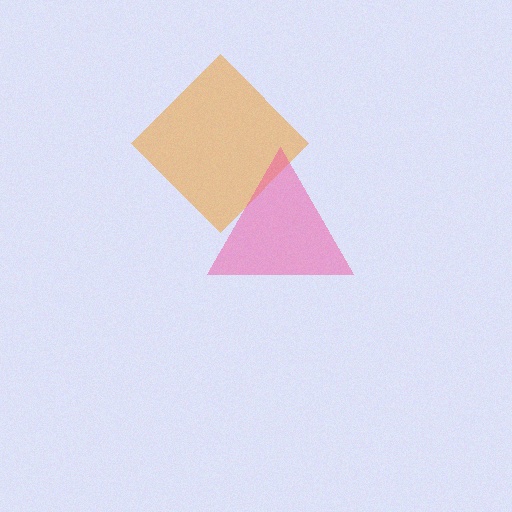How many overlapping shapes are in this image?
There are 2 overlapping shapes in the image.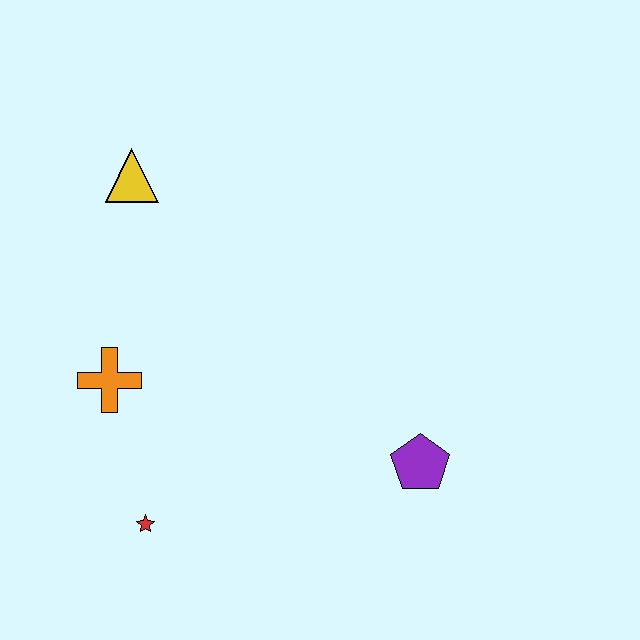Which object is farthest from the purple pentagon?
The yellow triangle is farthest from the purple pentagon.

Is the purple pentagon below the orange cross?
Yes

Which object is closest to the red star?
The orange cross is closest to the red star.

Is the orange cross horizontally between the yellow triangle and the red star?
No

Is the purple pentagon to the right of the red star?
Yes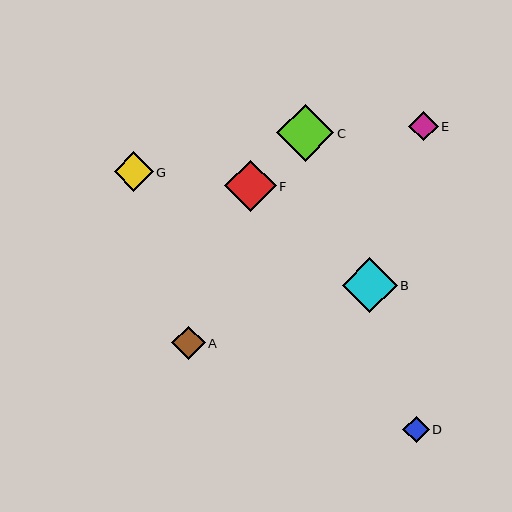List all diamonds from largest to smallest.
From largest to smallest: C, B, F, G, A, E, D.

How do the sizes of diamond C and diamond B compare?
Diamond C and diamond B are approximately the same size.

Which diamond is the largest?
Diamond C is the largest with a size of approximately 57 pixels.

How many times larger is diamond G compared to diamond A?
Diamond G is approximately 1.2 times the size of diamond A.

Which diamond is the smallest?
Diamond D is the smallest with a size of approximately 26 pixels.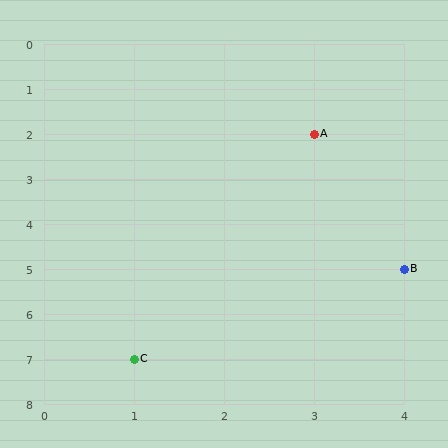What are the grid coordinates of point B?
Point B is at grid coordinates (4, 5).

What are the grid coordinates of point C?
Point C is at grid coordinates (1, 7).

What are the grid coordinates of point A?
Point A is at grid coordinates (3, 2).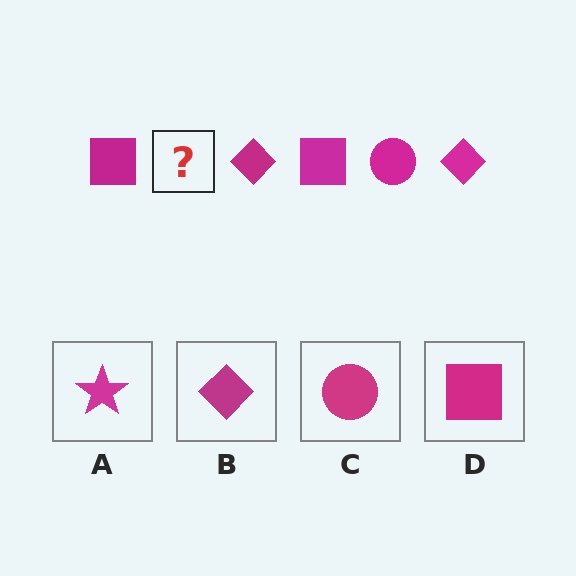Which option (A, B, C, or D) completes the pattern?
C.